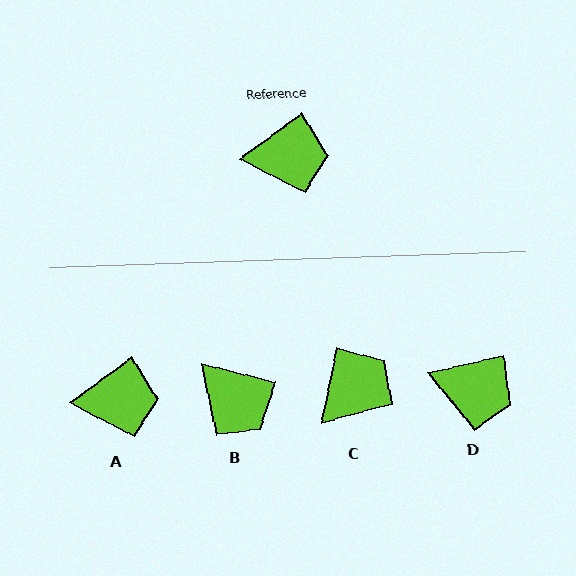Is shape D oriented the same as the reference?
No, it is off by about 24 degrees.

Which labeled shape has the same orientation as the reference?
A.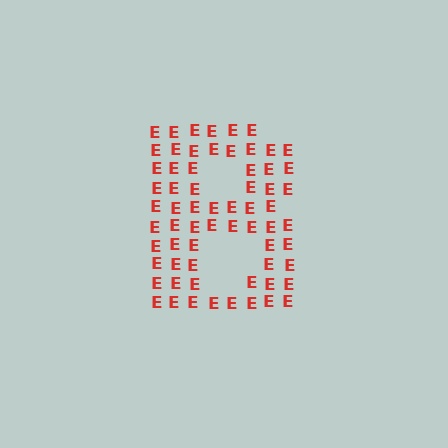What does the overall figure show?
The overall figure shows the letter B.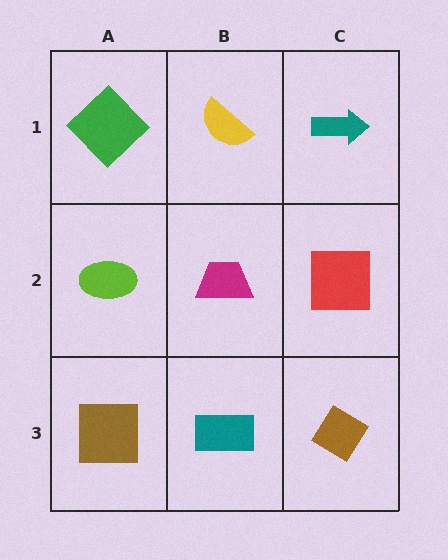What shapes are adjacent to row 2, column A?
A green diamond (row 1, column A), a brown square (row 3, column A), a magenta trapezoid (row 2, column B).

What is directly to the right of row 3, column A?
A teal rectangle.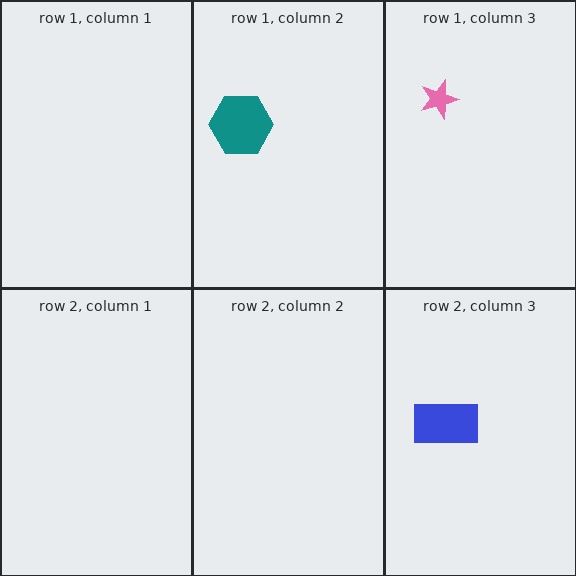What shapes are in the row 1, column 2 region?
The teal hexagon.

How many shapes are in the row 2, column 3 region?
1.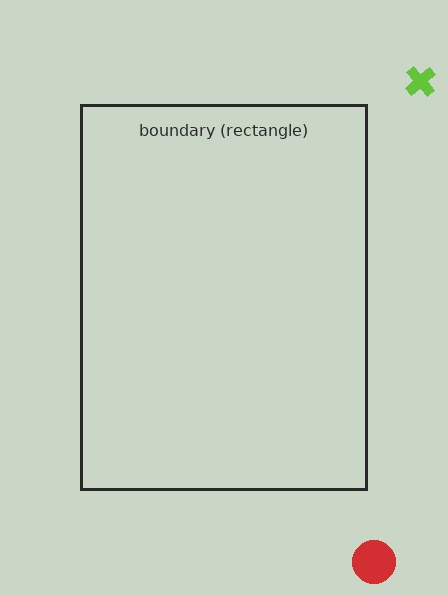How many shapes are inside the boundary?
0 inside, 2 outside.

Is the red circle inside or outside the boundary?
Outside.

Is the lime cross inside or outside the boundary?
Outside.